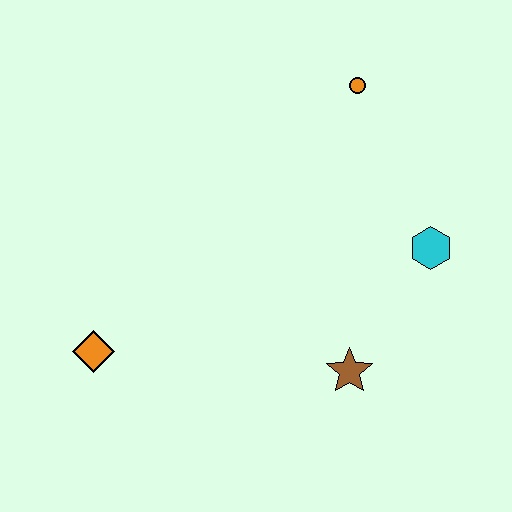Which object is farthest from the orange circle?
The orange diamond is farthest from the orange circle.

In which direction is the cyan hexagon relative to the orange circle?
The cyan hexagon is below the orange circle.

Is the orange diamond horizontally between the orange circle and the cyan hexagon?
No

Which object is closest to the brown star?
The cyan hexagon is closest to the brown star.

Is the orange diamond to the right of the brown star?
No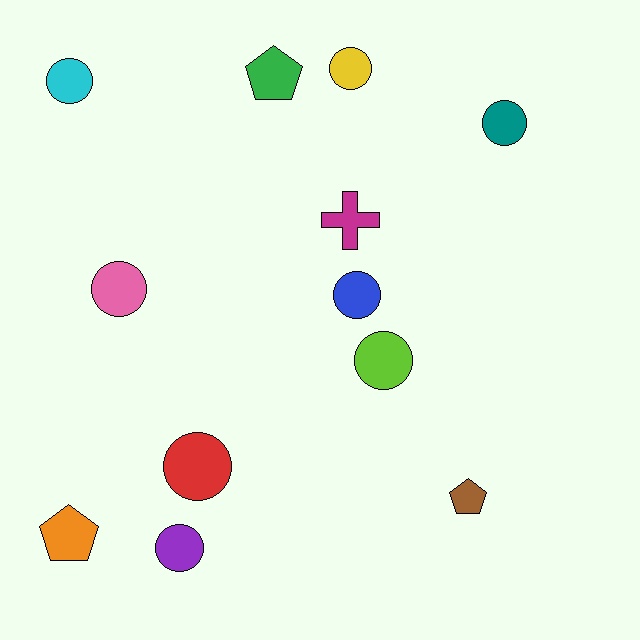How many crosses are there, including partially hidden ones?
There is 1 cross.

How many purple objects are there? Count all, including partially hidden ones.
There is 1 purple object.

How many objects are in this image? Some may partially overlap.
There are 12 objects.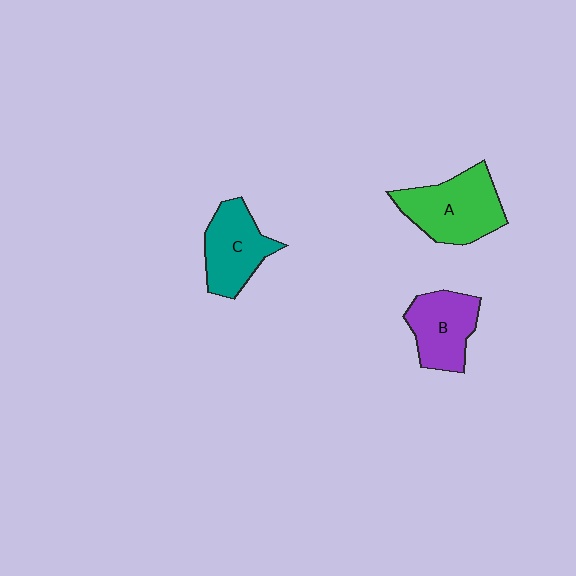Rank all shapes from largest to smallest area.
From largest to smallest: A (green), C (teal), B (purple).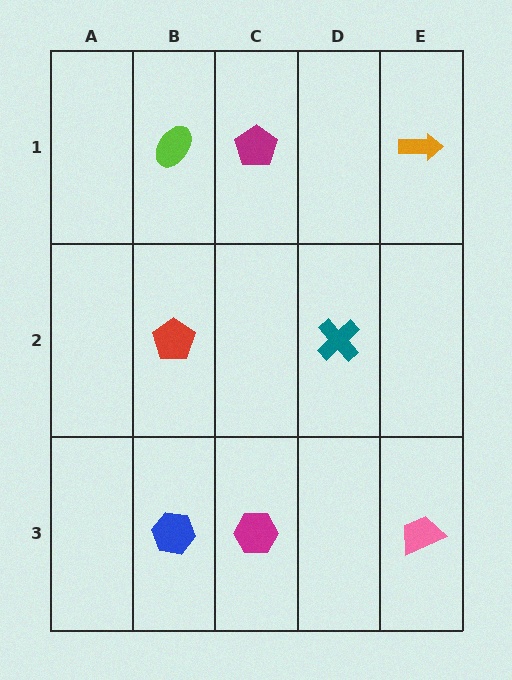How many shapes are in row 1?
3 shapes.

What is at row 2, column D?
A teal cross.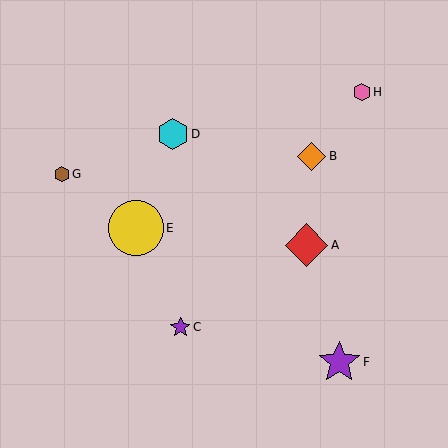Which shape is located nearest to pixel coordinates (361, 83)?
The pink hexagon (labeled H) at (362, 92) is nearest to that location.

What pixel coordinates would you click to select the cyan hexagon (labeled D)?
Click at (173, 134) to select the cyan hexagon D.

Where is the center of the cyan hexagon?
The center of the cyan hexagon is at (173, 134).